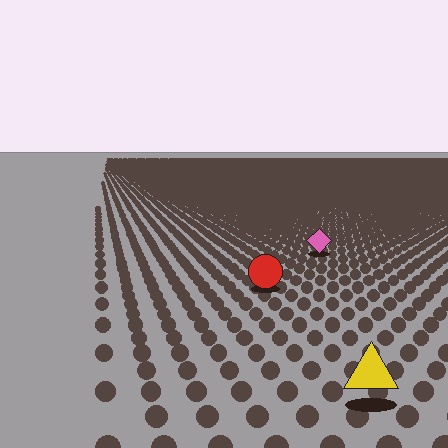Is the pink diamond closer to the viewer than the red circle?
No. The red circle is closer — you can tell from the texture gradient: the ground texture is coarser near it.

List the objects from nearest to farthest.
From nearest to farthest: the yellow triangle, the red circle, the pink diamond.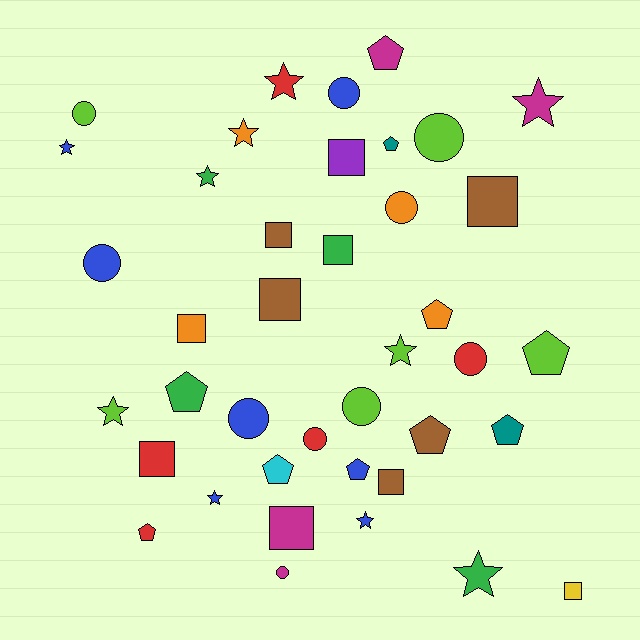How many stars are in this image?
There are 10 stars.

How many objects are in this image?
There are 40 objects.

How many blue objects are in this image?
There are 7 blue objects.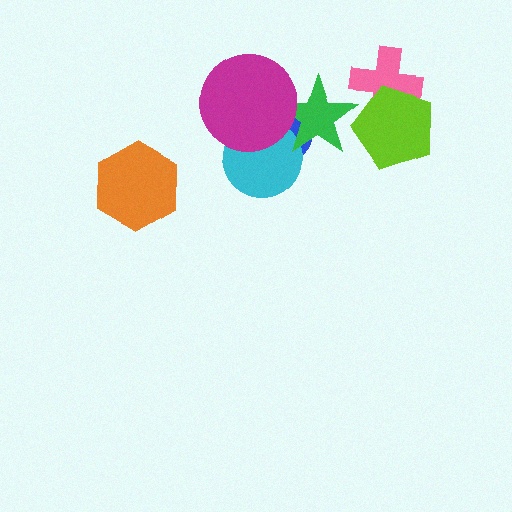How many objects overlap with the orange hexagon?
0 objects overlap with the orange hexagon.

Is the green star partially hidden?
Yes, it is partially covered by another shape.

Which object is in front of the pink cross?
The lime pentagon is in front of the pink cross.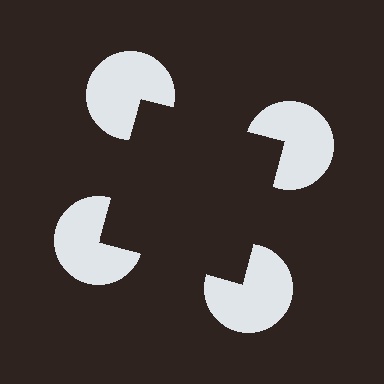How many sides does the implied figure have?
4 sides.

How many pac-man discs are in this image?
There are 4 — one at each vertex of the illusory square.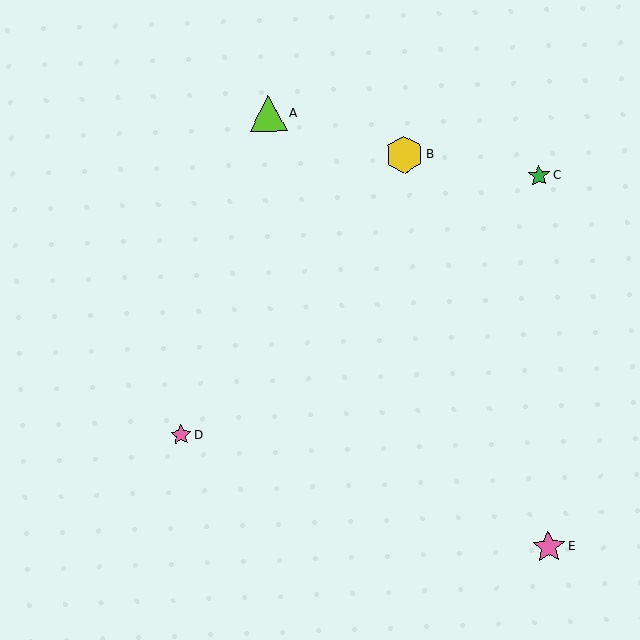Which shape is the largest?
The yellow hexagon (labeled B) is the largest.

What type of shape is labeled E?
Shape E is a pink star.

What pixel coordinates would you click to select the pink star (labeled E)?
Click at (549, 547) to select the pink star E.